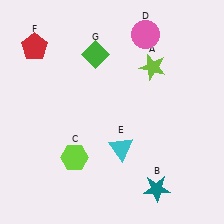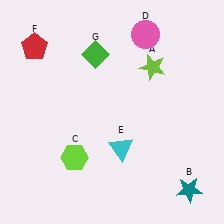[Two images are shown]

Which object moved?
The teal star (B) moved right.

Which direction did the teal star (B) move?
The teal star (B) moved right.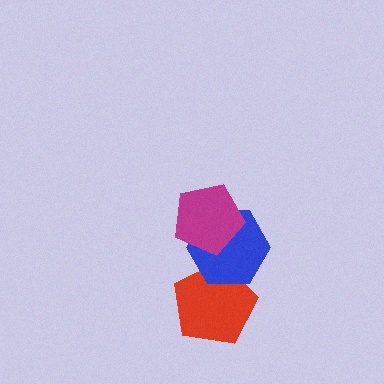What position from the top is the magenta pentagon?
The magenta pentagon is 1st from the top.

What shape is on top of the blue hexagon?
The magenta pentagon is on top of the blue hexagon.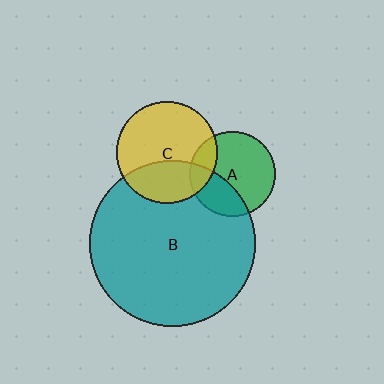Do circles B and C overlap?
Yes.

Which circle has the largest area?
Circle B (teal).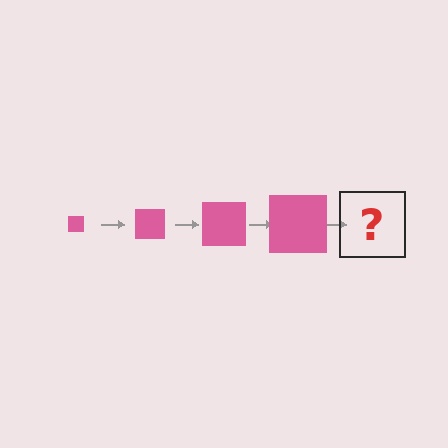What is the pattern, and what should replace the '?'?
The pattern is that the square gets progressively larger each step. The '?' should be a pink square, larger than the previous one.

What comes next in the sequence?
The next element should be a pink square, larger than the previous one.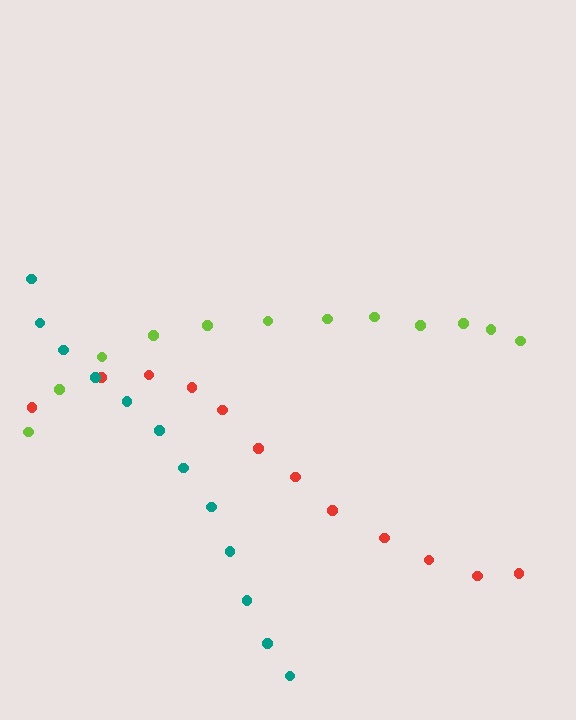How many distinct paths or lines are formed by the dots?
There are 3 distinct paths.